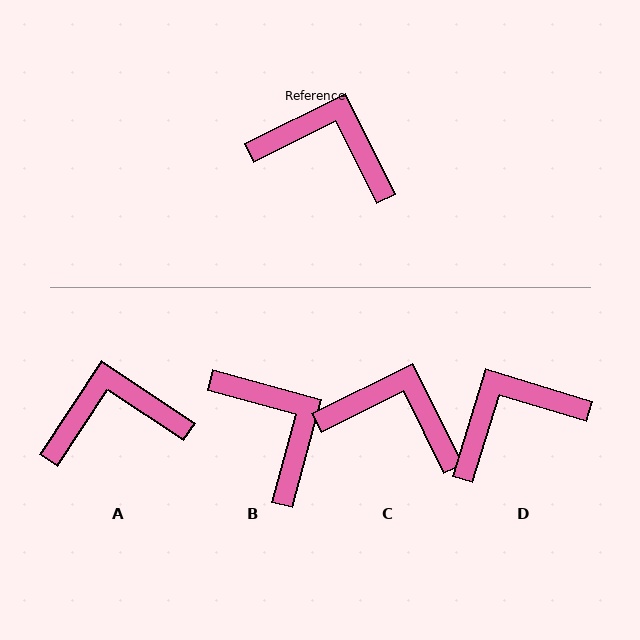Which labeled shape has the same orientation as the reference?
C.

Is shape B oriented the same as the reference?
No, it is off by about 42 degrees.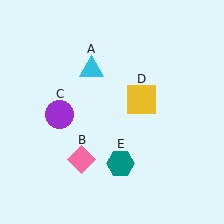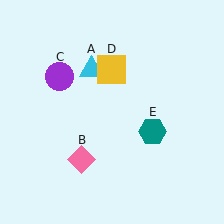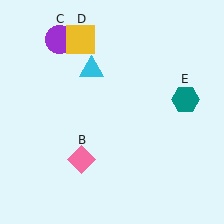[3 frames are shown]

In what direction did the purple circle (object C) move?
The purple circle (object C) moved up.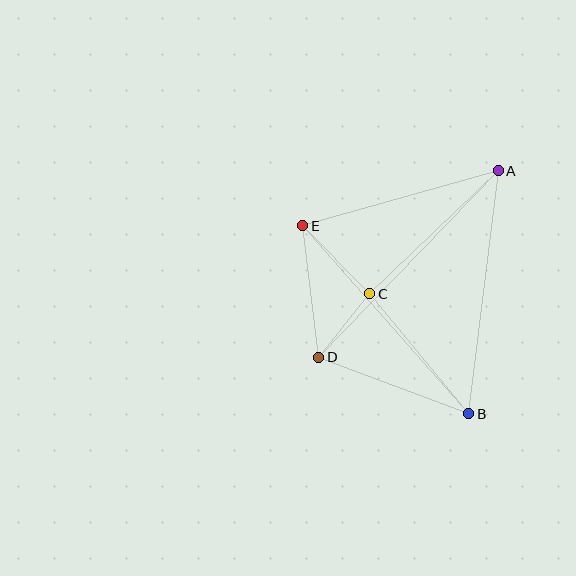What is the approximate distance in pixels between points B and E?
The distance between B and E is approximately 251 pixels.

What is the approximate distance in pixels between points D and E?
The distance between D and E is approximately 132 pixels.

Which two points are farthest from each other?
Points A and D are farthest from each other.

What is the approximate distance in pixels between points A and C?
The distance between A and C is approximately 178 pixels.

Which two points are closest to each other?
Points C and D are closest to each other.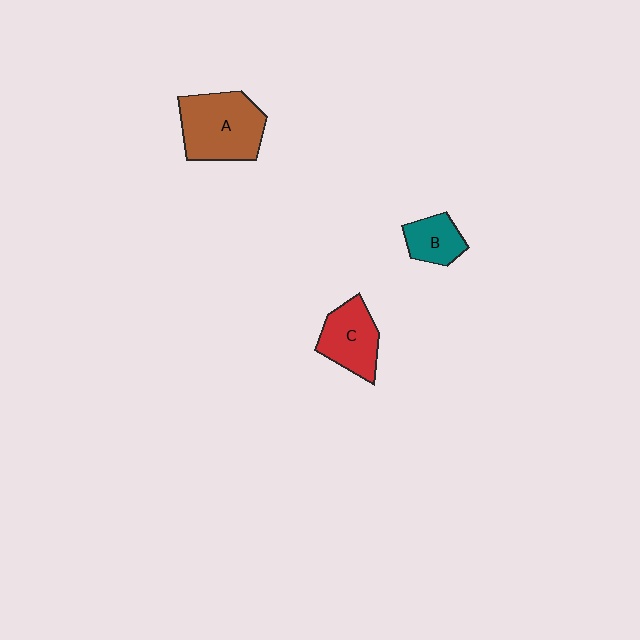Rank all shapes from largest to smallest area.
From largest to smallest: A (brown), C (red), B (teal).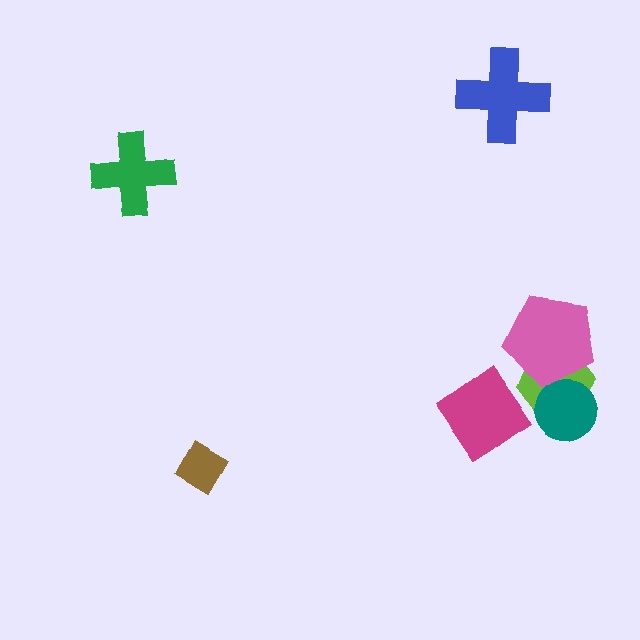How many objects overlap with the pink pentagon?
1 object overlaps with the pink pentagon.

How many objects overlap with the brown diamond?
0 objects overlap with the brown diamond.